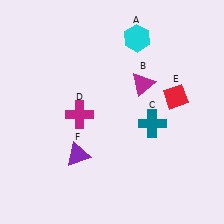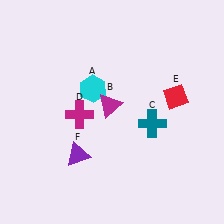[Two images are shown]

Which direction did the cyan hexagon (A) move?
The cyan hexagon (A) moved down.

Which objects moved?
The objects that moved are: the cyan hexagon (A), the magenta triangle (B).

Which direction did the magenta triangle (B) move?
The magenta triangle (B) moved left.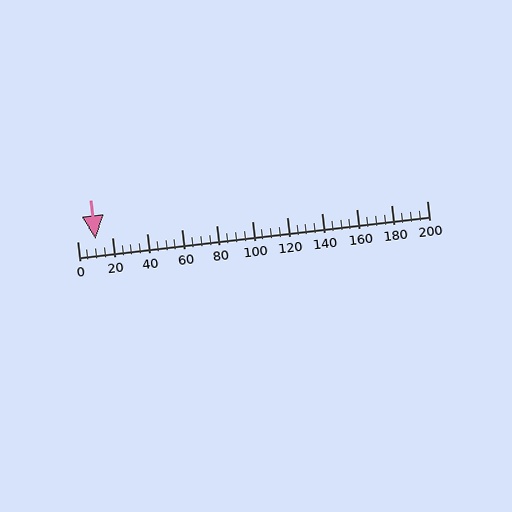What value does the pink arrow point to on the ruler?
The pink arrow points to approximately 10.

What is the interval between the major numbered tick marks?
The major tick marks are spaced 20 units apart.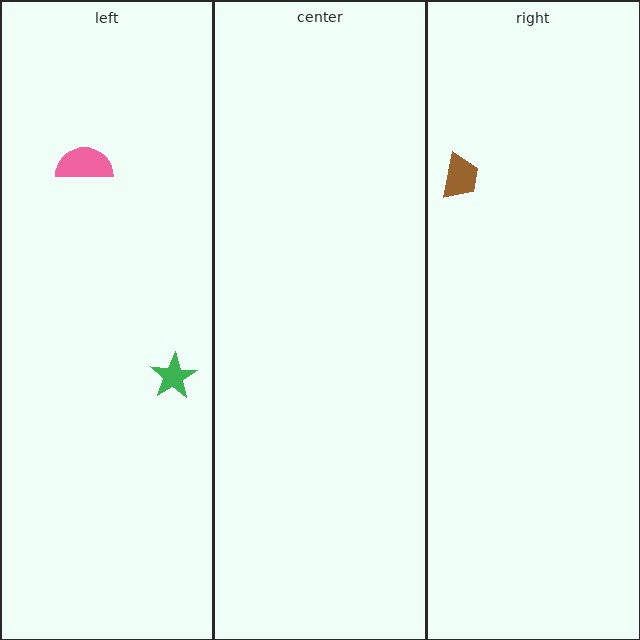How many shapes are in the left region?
2.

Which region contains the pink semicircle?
The left region.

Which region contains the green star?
The left region.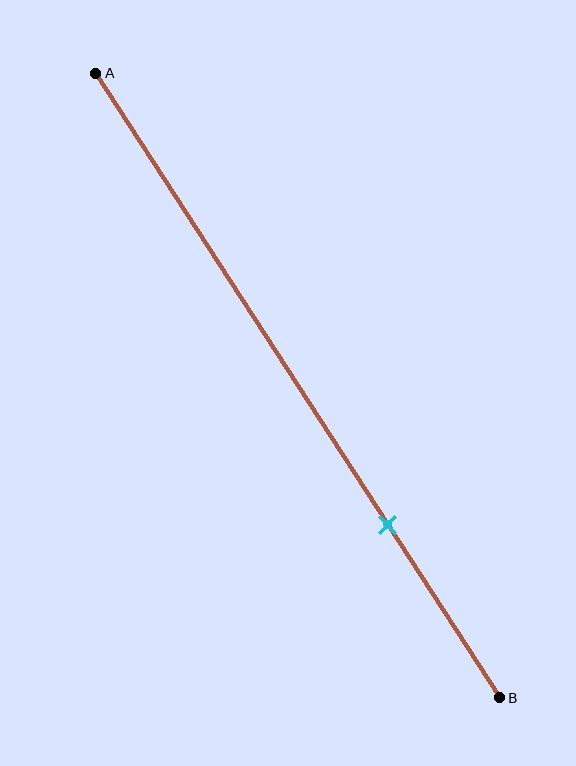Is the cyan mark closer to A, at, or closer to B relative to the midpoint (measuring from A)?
The cyan mark is closer to point B than the midpoint of segment AB.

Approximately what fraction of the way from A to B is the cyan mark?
The cyan mark is approximately 70% of the way from A to B.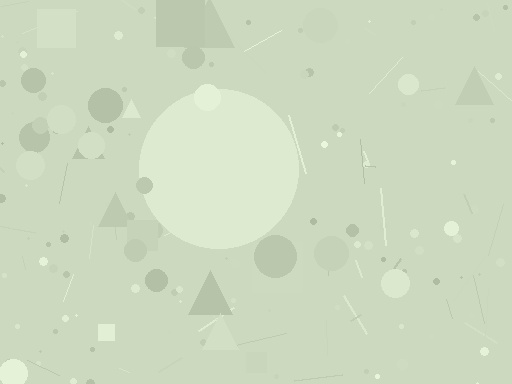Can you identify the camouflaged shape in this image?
The camouflaged shape is a circle.